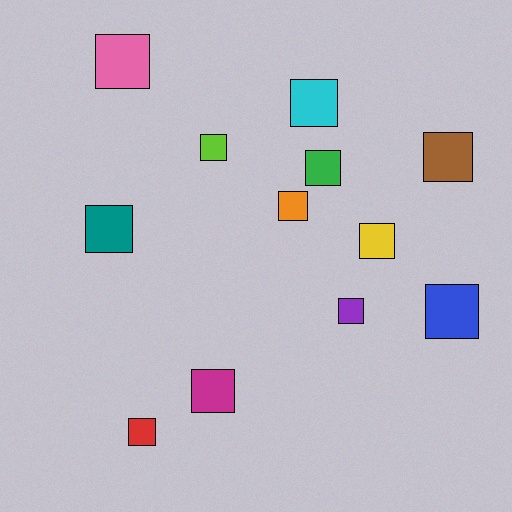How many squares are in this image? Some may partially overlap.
There are 12 squares.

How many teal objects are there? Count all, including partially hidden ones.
There is 1 teal object.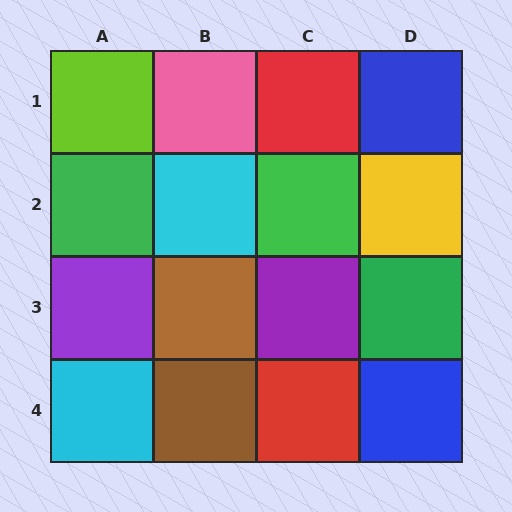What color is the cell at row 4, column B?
Brown.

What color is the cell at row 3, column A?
Purple.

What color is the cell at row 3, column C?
Purple.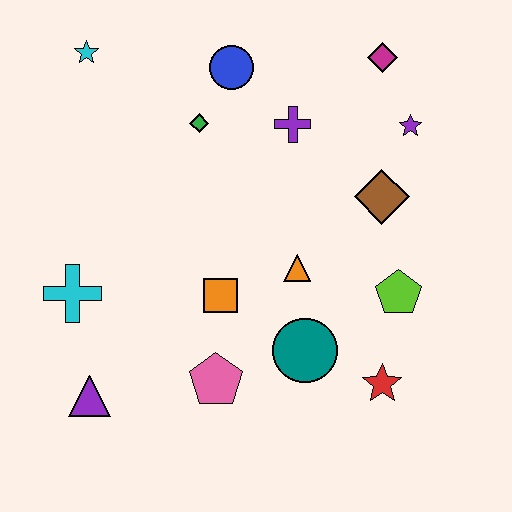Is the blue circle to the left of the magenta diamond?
Yes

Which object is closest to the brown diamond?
The purple star is closest to the brown diamond.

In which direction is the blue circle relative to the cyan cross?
The blue circle is above the cyan cross.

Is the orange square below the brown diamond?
Yes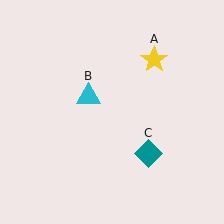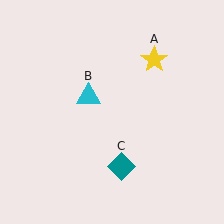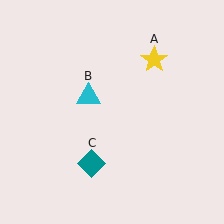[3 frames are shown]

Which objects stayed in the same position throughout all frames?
Yellow star (object A) and cyan triangle (object B) remained stationary.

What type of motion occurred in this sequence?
The teal diamond (object C) rotated clockwise around the center of the scene.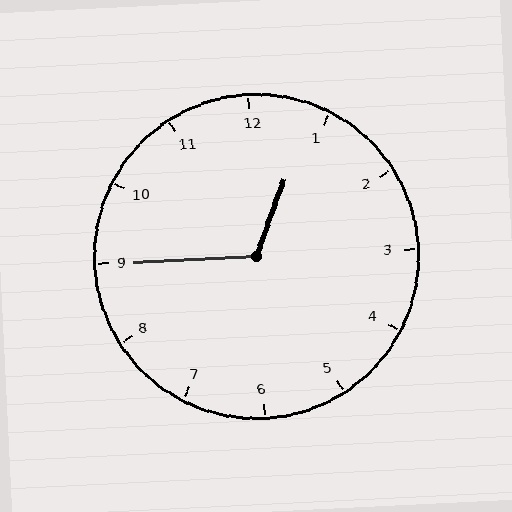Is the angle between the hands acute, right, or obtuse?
It is obtuse.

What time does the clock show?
12:45.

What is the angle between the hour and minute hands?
Approximately 112 degrees.